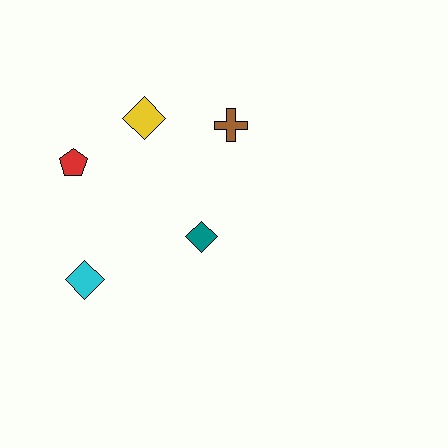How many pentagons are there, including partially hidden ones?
There is 1 pentagon.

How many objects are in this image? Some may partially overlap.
There are 5 objects.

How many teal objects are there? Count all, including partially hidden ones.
There is 1 teal object.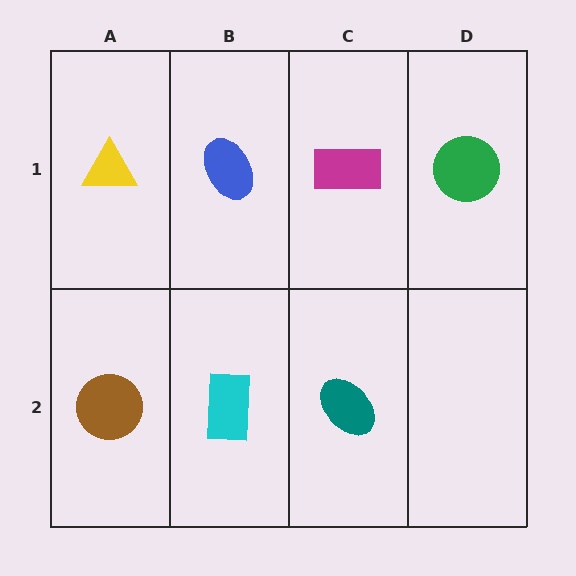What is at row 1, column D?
A green circle.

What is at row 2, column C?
A teal ellipse.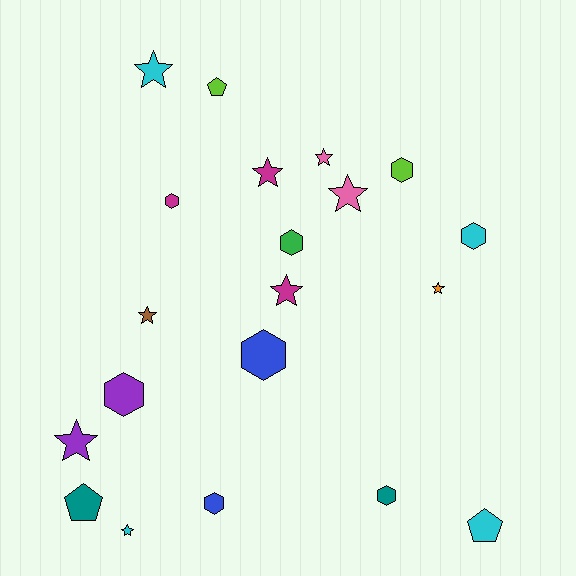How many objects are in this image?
There are 20 objects.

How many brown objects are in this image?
There is 1 brown object.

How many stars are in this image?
There are 9 stars.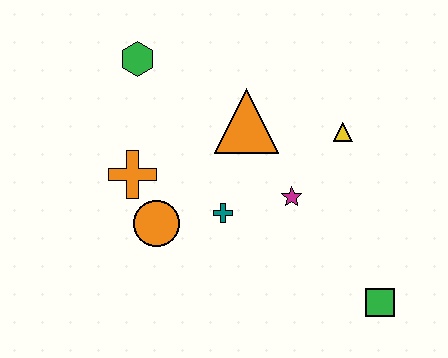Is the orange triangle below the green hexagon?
Yes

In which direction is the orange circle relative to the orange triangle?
The orange circle is below the orange triangle.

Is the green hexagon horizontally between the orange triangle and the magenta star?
No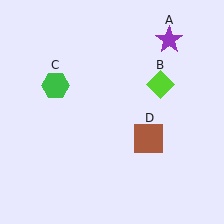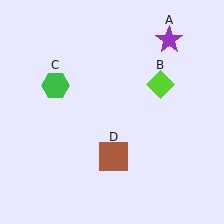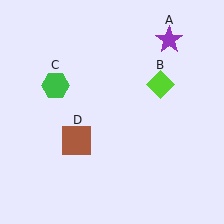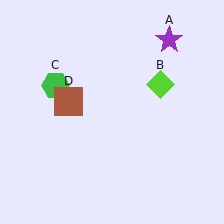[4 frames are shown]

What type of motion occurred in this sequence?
The brown square (object D) rotated clockwise around the center of the scene.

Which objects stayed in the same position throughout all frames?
Purple star (object A) and lime diamond (object B) and green hexagon (object C) remained stationary.